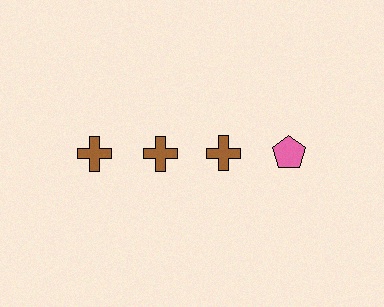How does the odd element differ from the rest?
It differs in both color (pink instead of brown) and shape (pentagon instead of cross).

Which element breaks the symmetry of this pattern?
The pink pentagon in the top row, second from right column breaks the symmetry. All other shapes are brown crosses.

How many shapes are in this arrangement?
There are 4 shapes arranged in a grid pattern.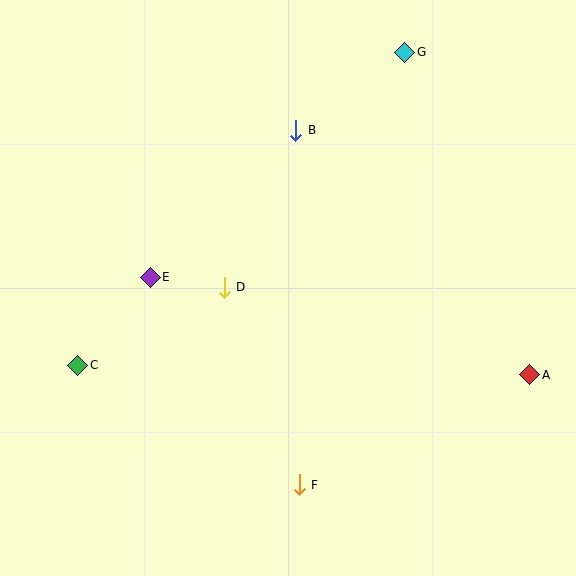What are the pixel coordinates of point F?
Point F is at (299, 485).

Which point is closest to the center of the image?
Point D at (224, 287) is closest to the center.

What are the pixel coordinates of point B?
Point B is at (296, 130).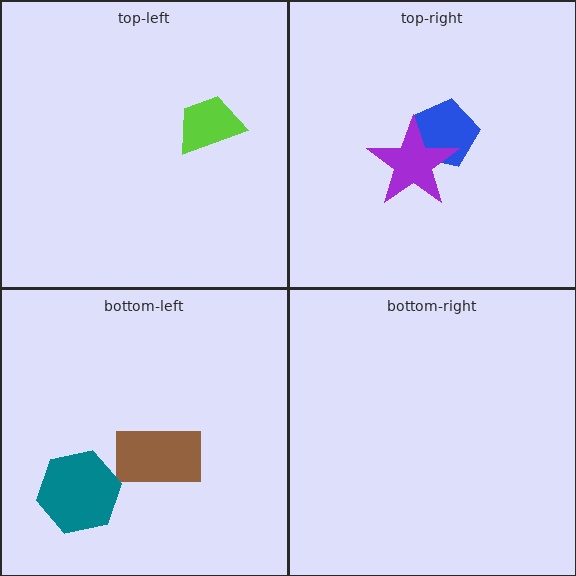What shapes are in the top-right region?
The blue pentagon, the purple star.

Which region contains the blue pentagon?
The top-right region.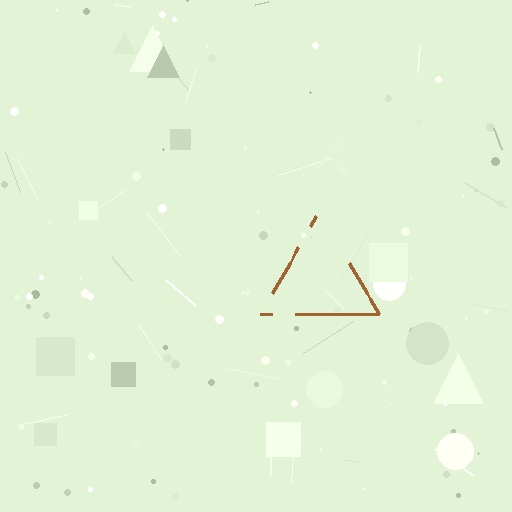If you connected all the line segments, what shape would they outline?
They would outline a triangle.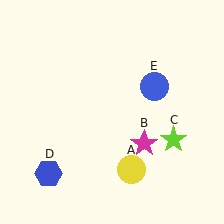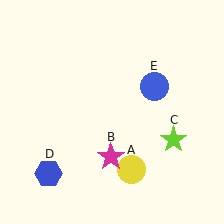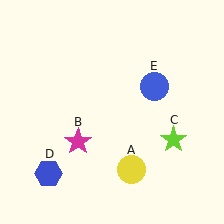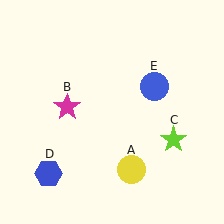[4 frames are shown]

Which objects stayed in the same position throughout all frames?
Yellow circle (object A) and lime star (object C) and blue hexagon (object D) and blue circle (object E) remained stationary.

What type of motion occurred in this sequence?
The magenta star (object B) rotated clockwise around the center of the scene.